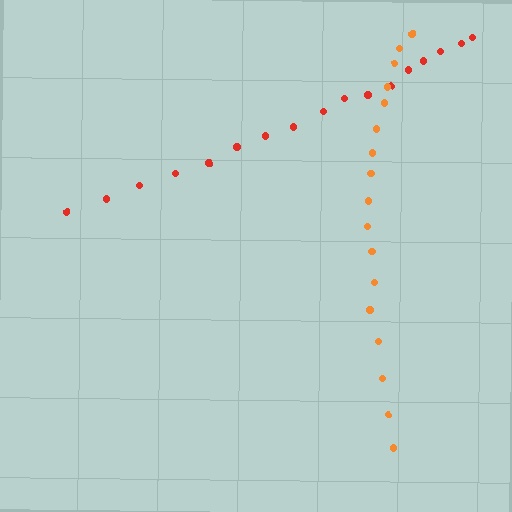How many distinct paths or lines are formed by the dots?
There are 2 distinct paths.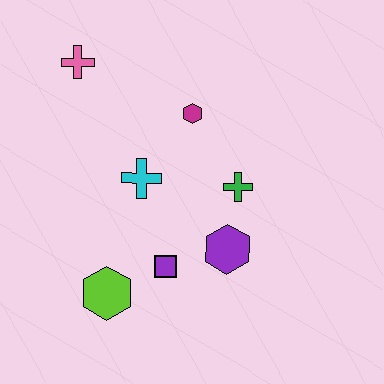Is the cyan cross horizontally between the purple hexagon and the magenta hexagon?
No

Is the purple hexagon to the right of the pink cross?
Yes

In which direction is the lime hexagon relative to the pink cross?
The lime hexagon is below the pink cross.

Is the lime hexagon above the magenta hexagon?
No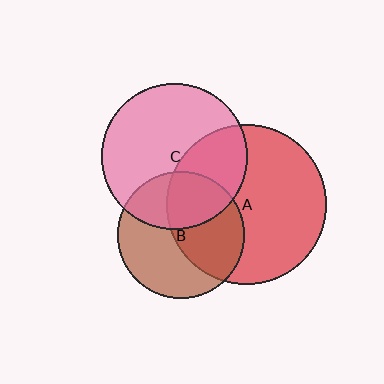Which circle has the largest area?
Circle A (red).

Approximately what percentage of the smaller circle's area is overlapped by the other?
Approximately 35%.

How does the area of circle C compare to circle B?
Approximately 1.3 times.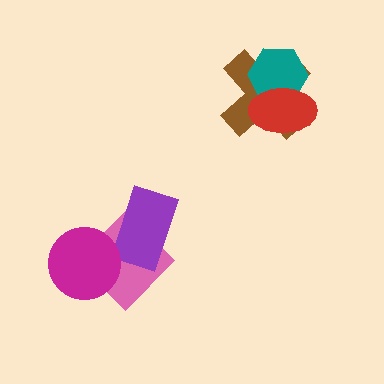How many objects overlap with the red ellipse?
2 objects overlap with the red ellipse.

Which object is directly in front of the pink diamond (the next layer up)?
The purple rectangle is directly in front of the pink diamond.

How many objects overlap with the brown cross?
2 objects overlap with the brown cross.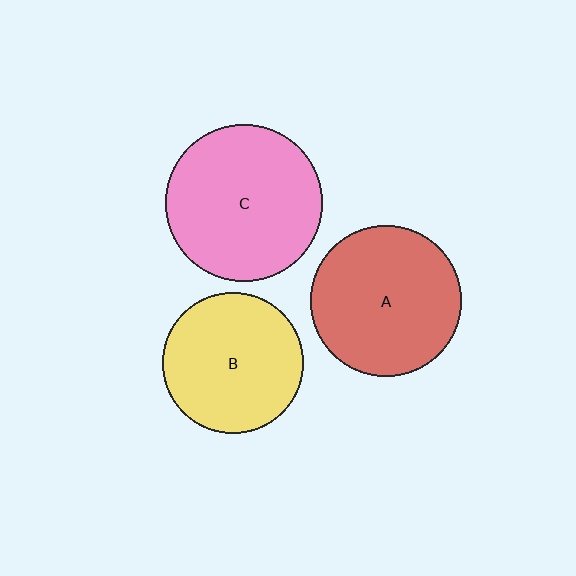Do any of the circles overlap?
No, none of the circles overlap.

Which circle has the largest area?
Circle C (pink).